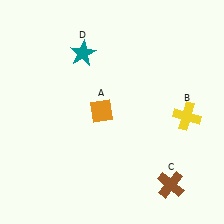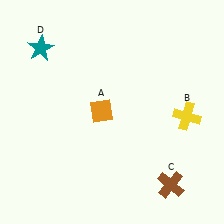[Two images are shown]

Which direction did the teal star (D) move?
The teal star (D) moved left.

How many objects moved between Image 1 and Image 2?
1 object moved between the two images.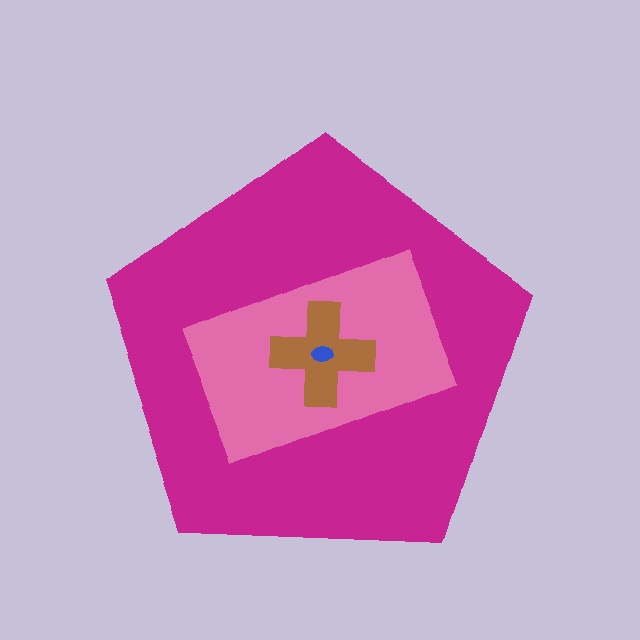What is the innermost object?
The blue ellipse.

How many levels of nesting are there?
4.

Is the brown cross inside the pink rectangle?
Yes.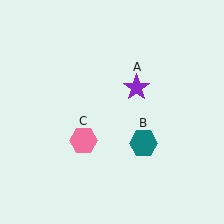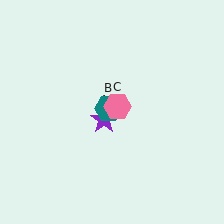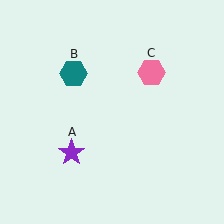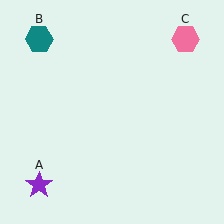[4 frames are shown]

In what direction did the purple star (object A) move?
The purple star (object A) moved down and to the left.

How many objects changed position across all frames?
3 objects changed position: purple star (object A), teal hexagon (object B), pink hexagon (object C).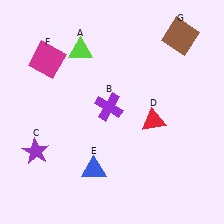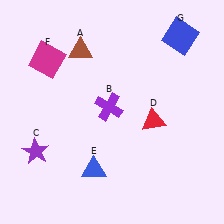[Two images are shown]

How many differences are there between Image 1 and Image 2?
There are 2 differences between the two images.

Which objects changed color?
A changed from lime to brown. G changed from brown to blue.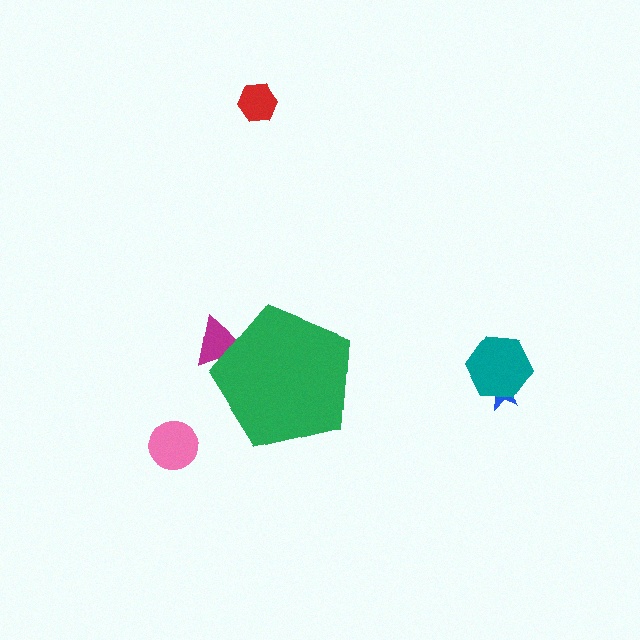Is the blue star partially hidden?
No, the blue star is fully visible.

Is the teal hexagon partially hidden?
No, the teal hexagon is fully visible.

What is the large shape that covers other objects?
A green pentagon.